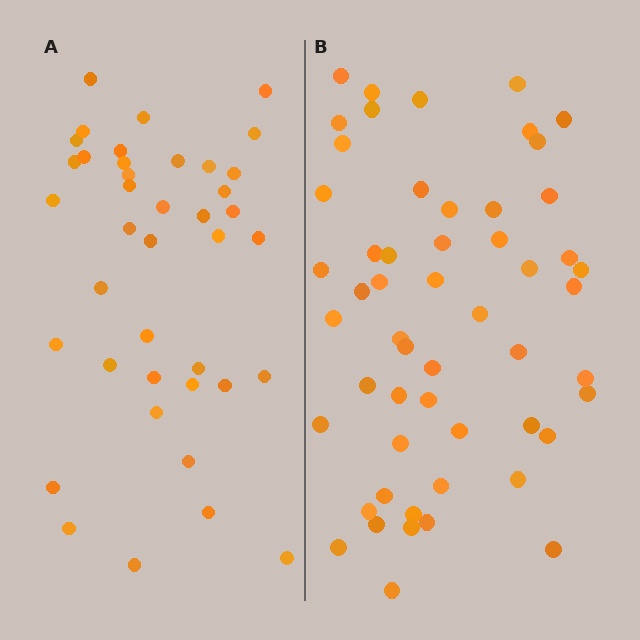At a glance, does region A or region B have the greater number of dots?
Region B (the right region) has more dots.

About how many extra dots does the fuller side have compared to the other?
Region B has approximately 15 more dots than region A.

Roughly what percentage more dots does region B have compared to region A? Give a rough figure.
About 35% more.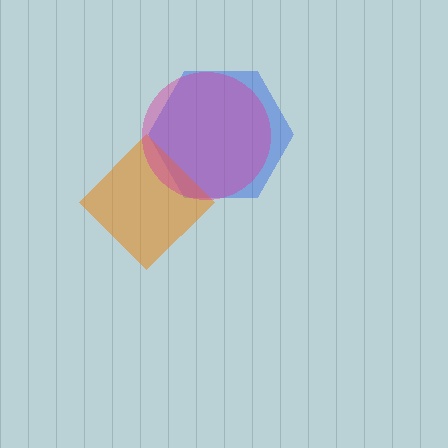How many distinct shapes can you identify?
There are 3 distinct shapes: a blue hexagon, an orange diamond, a magenta circle.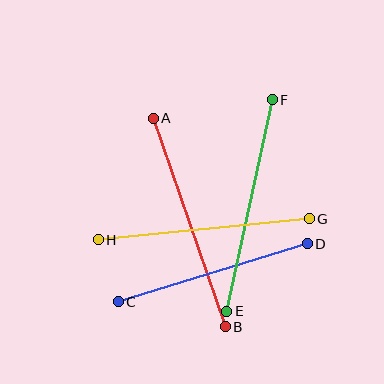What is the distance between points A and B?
The distance is approximately 221 pixels.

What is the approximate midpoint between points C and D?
The midpoint is at approximately (213, 273) pixels.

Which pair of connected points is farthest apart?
Points A and B are farthest apart.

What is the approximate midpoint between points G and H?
The midpoint is at approximately (204, 229) pixels.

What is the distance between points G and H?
The distance is approximately 212 pixels.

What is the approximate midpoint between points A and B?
The midpoint is at approximately (189, 223) pixels.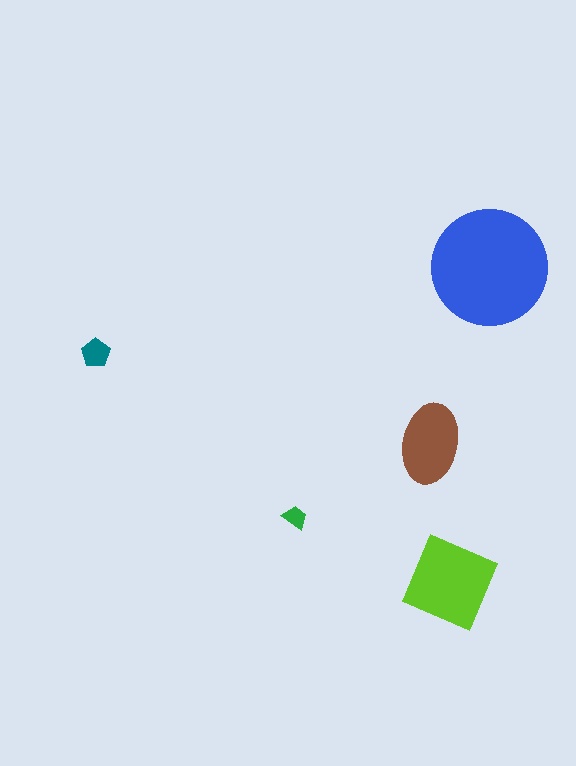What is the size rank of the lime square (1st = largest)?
2nd.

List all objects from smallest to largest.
The green trapezoid, the teal pentagon, the brown ellipse, the lime square, the blue circle.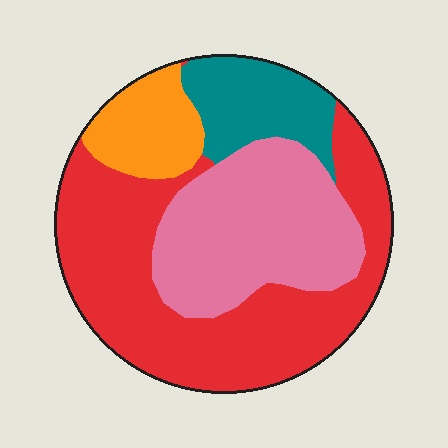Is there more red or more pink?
Red.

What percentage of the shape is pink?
Pink covers 30% of the shape.